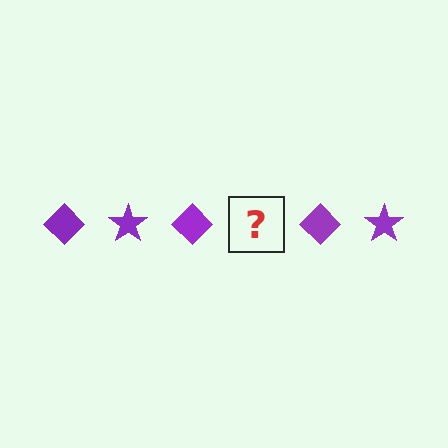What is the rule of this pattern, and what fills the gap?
The rule is that the pattern cycles through diamond, star shapes in purple. The gap should be filled with a purple star.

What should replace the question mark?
The question mark should be replaced with a purple star.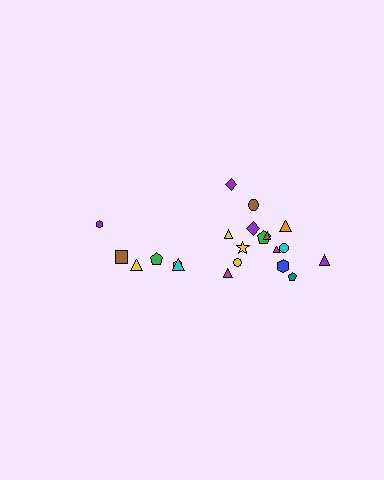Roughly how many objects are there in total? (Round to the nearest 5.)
Roughly 20 objects in total.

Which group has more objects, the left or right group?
The right group.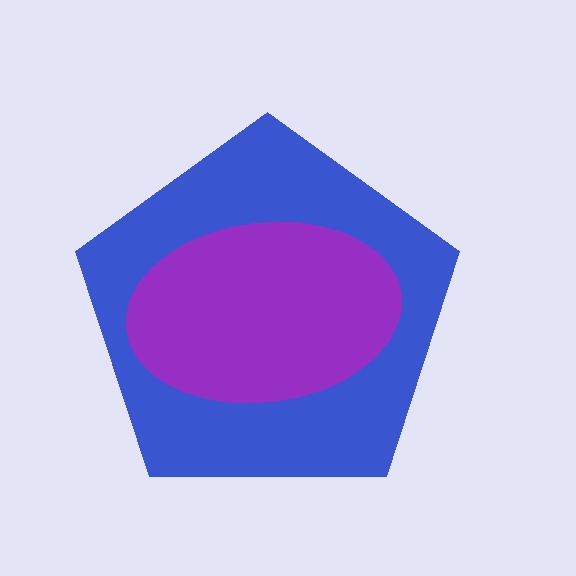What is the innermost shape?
The purple ellipse.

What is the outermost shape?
The blue pentagon.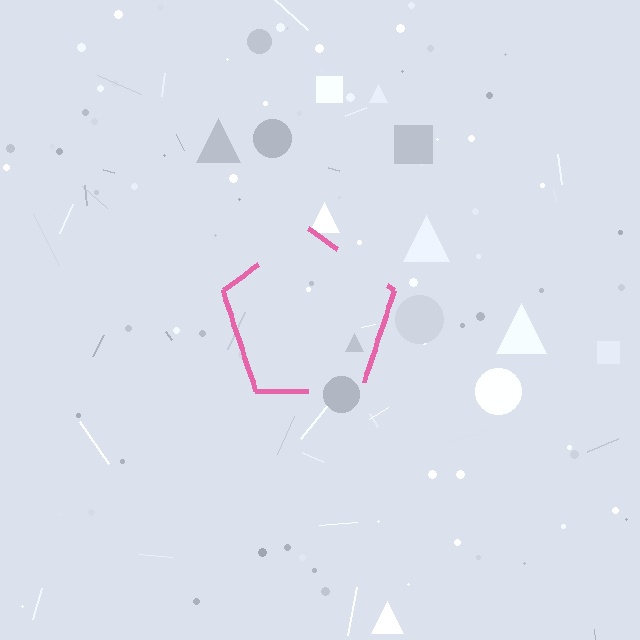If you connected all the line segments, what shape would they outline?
They would outline a pentagon.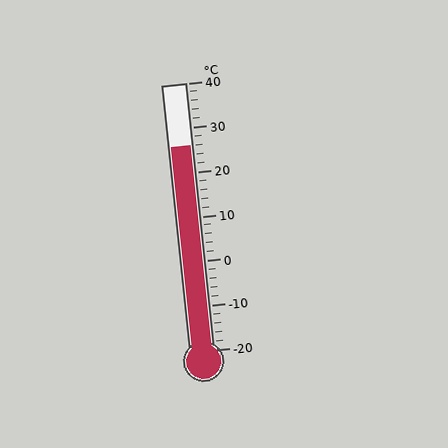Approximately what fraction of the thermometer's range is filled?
The thermometer is filled to approximately 75% of its range.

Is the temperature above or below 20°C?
The temperature is above 20°C.